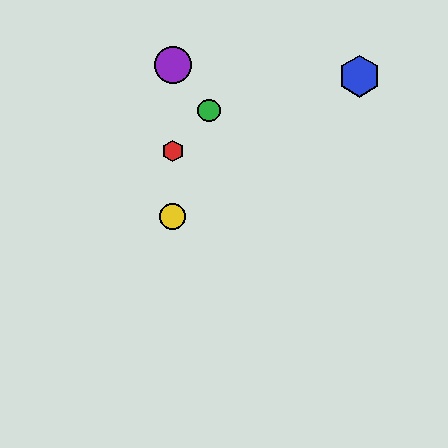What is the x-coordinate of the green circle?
The green circle is at x≈209.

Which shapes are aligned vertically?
The red hexagon, the yellow circle, the purple circle are aligned vertically.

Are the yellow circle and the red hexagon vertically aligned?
Yes, both are at x≈173.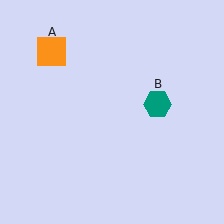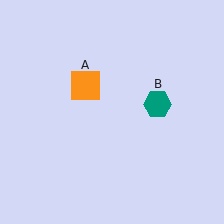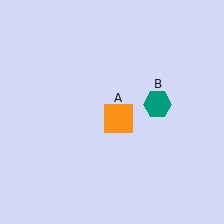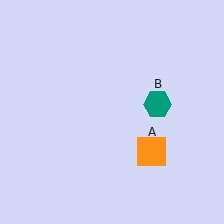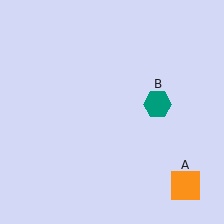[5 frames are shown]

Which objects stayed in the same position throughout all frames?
Teal hexagon (object B) remained stationary.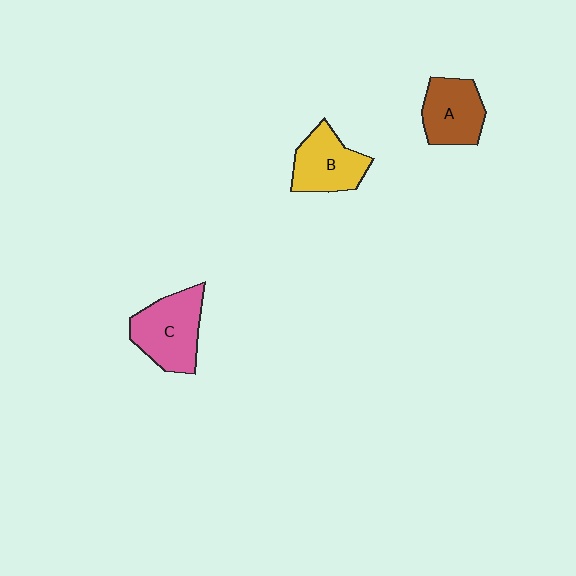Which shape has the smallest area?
Shape A (brown).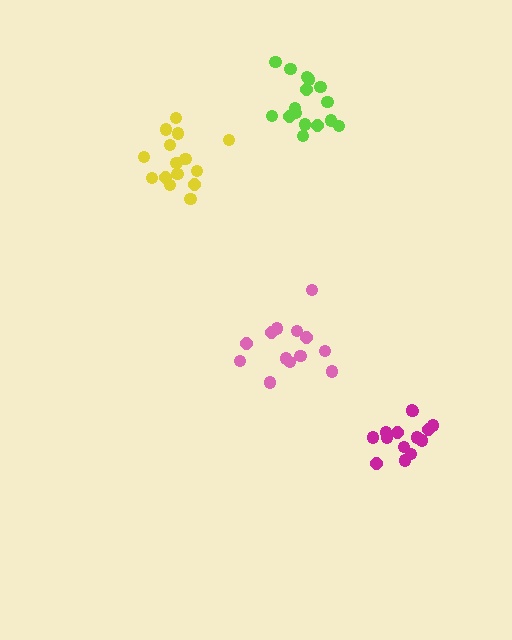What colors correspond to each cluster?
The clusters are colored: yellow, pink, magenta, lime.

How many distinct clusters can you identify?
There are 4 distinct clusters.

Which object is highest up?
The lime cluster is topmost.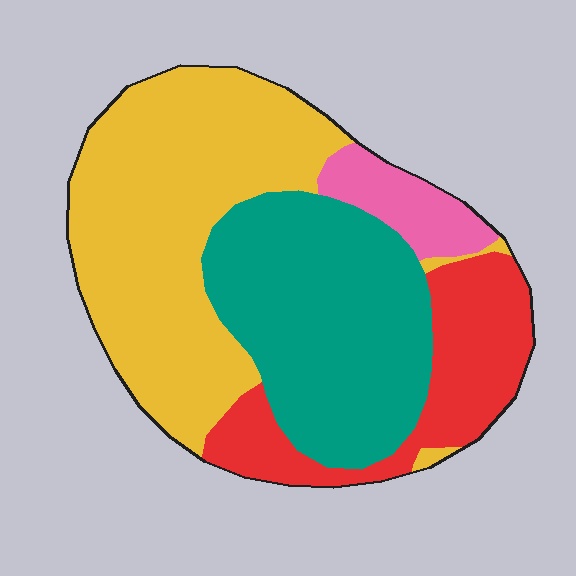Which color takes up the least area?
Pink, at roughly 5%.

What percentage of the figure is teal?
Teal covers around 35% of the figure.